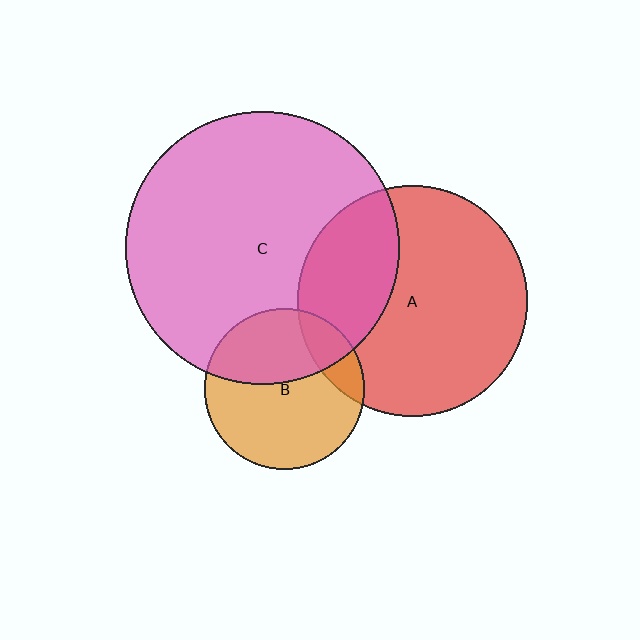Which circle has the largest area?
Circle C (pink).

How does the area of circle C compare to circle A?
Approximately 1.4 times.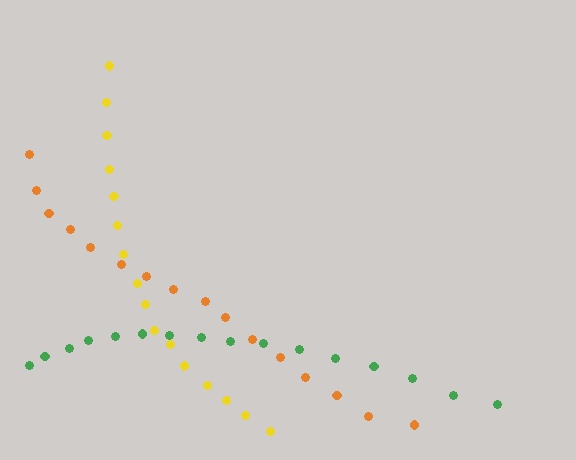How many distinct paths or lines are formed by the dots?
There are 3 distinct paths.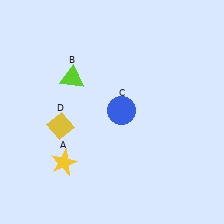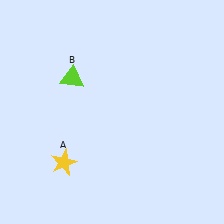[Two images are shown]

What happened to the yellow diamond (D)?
The yellow diamond (D) was removed in Image 2. It was in the bottom-left area of Image 1.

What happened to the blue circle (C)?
The blue circle (C) was removed in Image 2. It was in the top-right area of Image 1.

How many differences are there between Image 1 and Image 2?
There are 2 differences between the two images.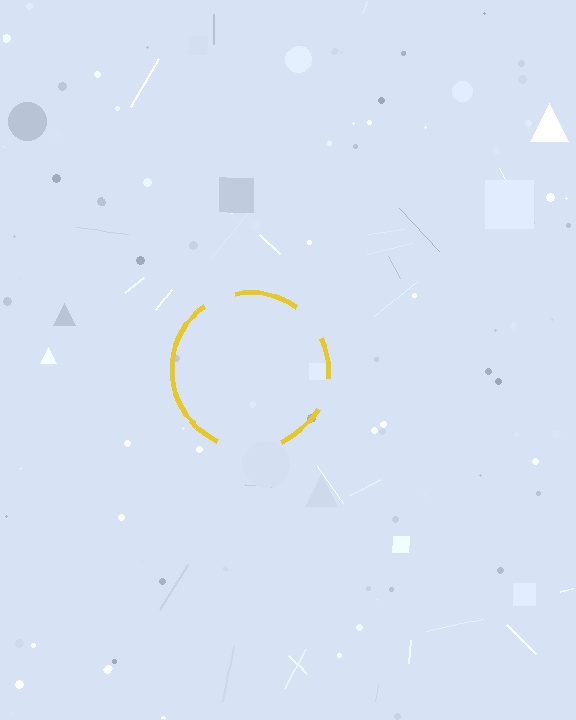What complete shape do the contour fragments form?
The contour fragments form a circle.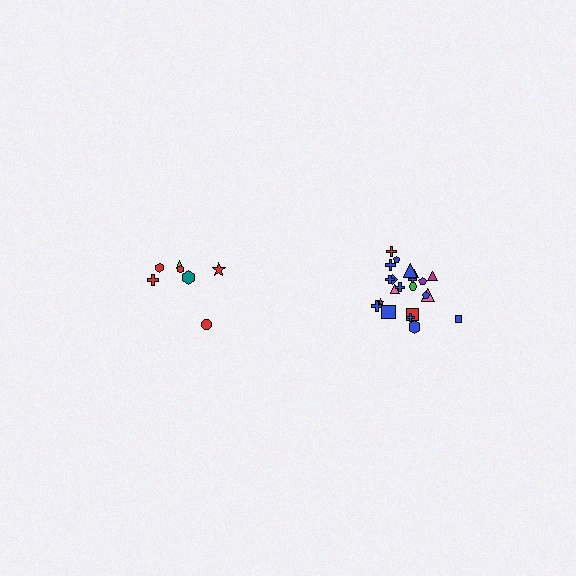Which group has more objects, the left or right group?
The right group.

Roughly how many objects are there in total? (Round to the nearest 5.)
Roughly 30 objects in total.